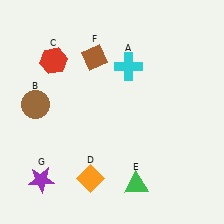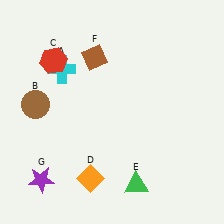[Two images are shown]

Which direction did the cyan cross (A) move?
The cyan cross (A) moved left.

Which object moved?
The cyan cross (A) moved left.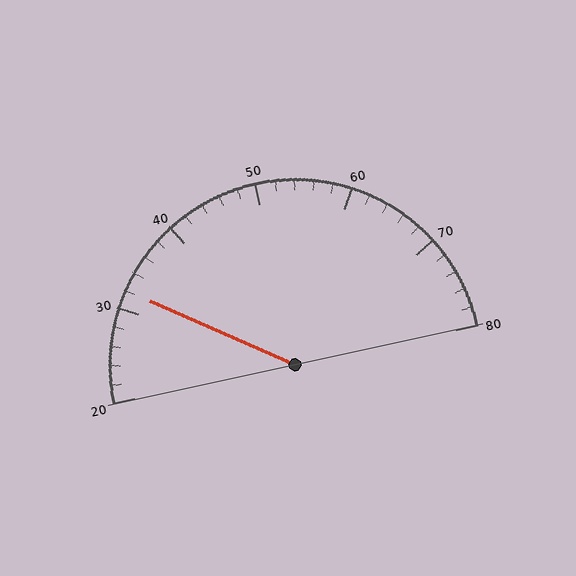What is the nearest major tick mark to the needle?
The nearest major tick mark is 30.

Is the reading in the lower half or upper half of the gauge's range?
The reading is in the lower half of the range (20 to 80).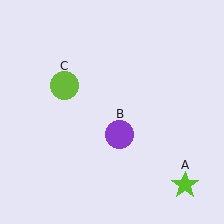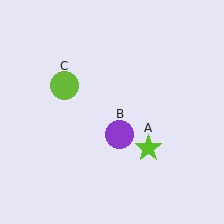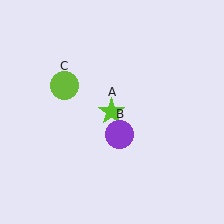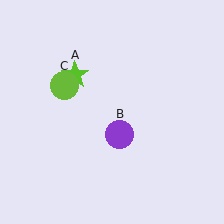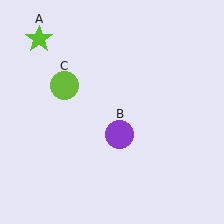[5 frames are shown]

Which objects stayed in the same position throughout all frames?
Purple circle (object B) and lime circle (object C) remained stationary.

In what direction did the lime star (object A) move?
The lime star (object A) moved up and to the left.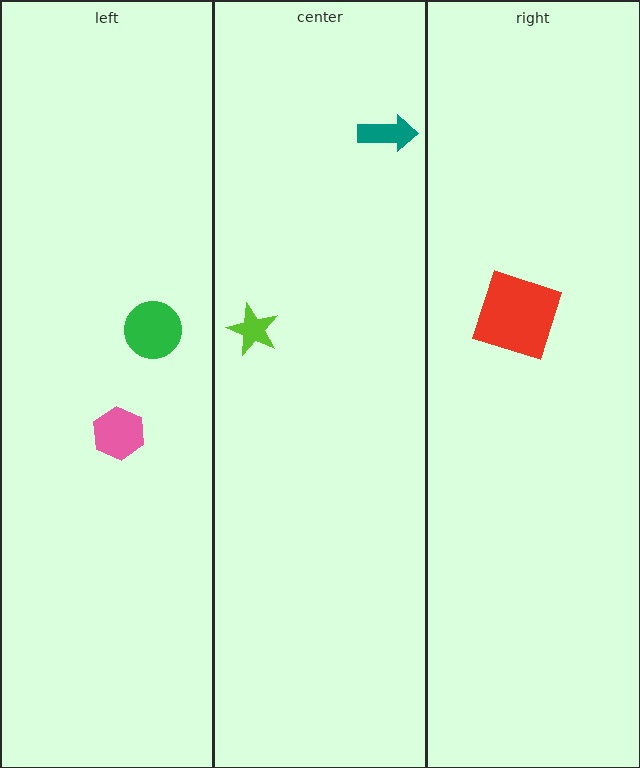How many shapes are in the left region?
2.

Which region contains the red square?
The right region.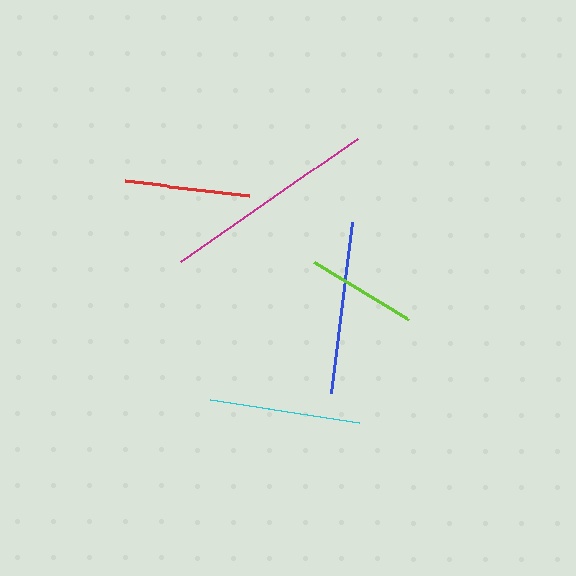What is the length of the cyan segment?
The cyan segment is approximately 151 pixels long.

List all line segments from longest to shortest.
From longest to shortest: magenta, blue, cyan, red, lime.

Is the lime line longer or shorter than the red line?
The red line is longer than the lime line.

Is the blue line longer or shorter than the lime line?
The blue line is longer than the lime line.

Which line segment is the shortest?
The lime line is the shortest at approximately 110 pixels.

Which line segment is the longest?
The magenta line is the longest at approximately 215 pixels.